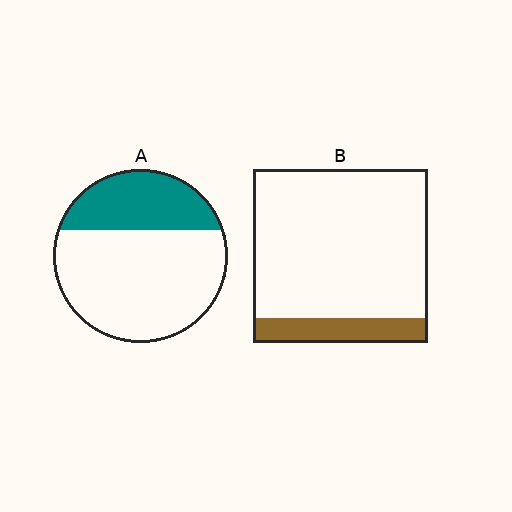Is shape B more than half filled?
No.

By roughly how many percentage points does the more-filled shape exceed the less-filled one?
By roughly 15 percentage points (A over B).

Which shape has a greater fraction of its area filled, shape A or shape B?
Shape A.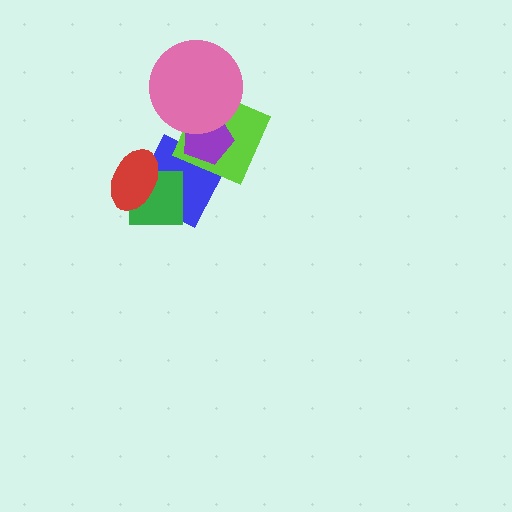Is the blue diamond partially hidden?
Yes, it is partially covered by another shape.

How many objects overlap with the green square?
2 objects overlap with the green square.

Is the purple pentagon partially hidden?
Yes, it is partially covered by another shape.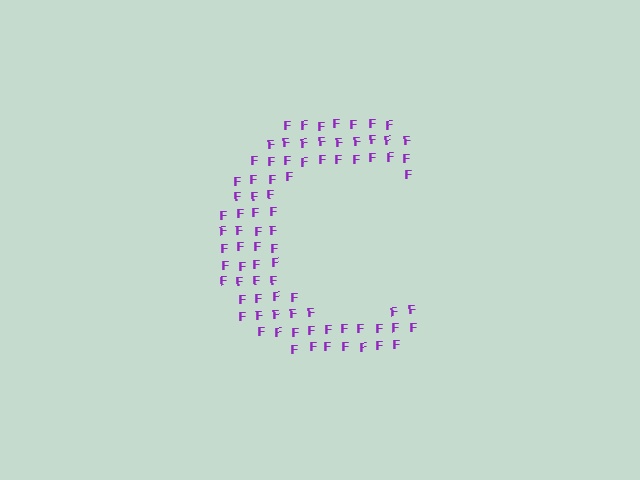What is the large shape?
The large shape is the letter C.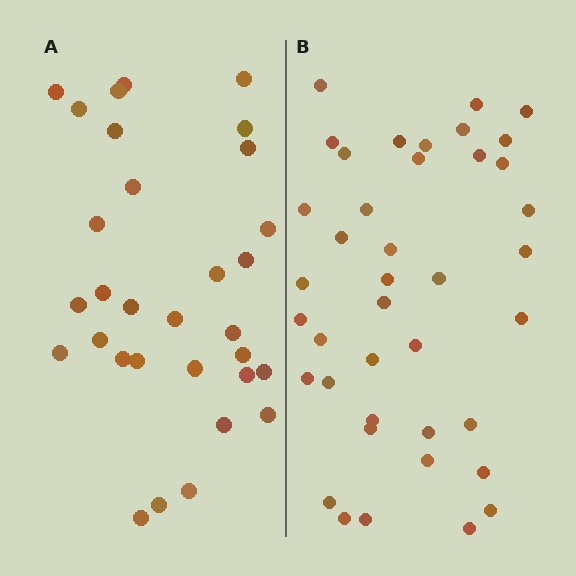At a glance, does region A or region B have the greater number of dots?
Region B (the right region) has more dots.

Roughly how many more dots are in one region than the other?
Region B has roughly 8 or so more dots than region A.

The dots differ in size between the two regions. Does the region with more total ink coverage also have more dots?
No. Region A has more total ink coverage because its dots are larger, but region B actually contains more individual dots. Total area can be misleading — the number of items is what matters here.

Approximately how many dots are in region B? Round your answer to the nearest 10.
About 40 dots.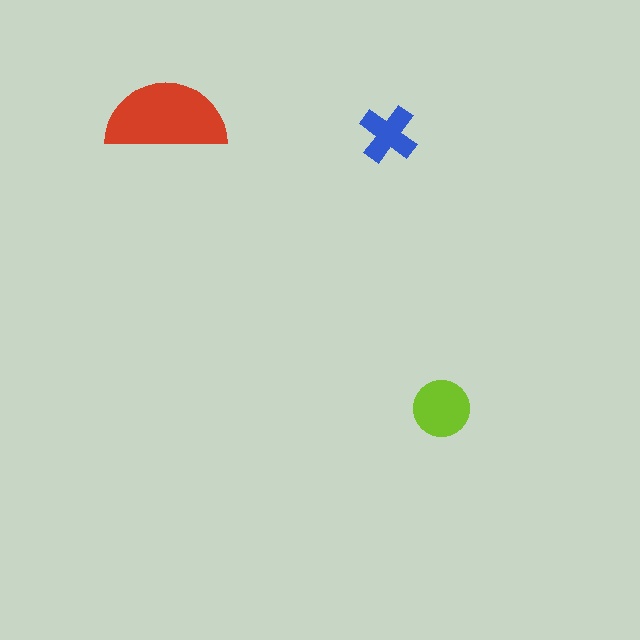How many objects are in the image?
There are 3 objects in the image.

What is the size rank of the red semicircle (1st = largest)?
1st.